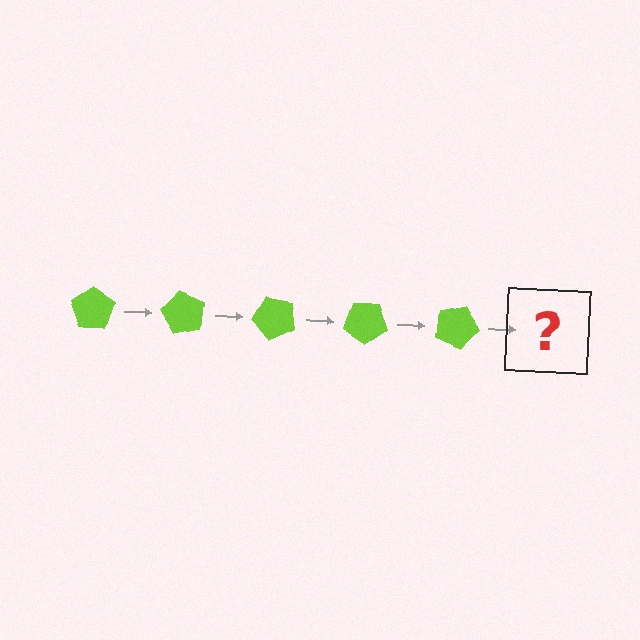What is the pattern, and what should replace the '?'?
The pattern is that the pentagon rotates 60 degrees each step. The '?' should be a lime pentagon rotated 300 degrees.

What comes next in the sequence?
The next element should be a lime pentagon rotated 300 degrees.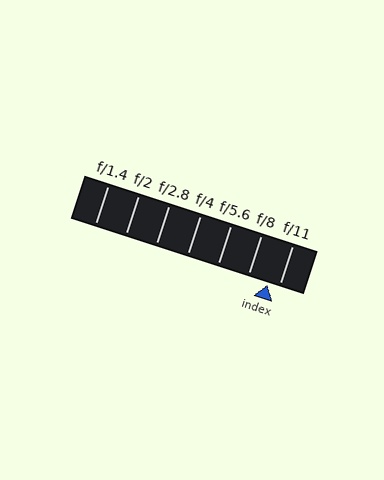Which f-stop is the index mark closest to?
The index mark is closest to f/11.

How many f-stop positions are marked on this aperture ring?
There are 7 f-stop positions marked.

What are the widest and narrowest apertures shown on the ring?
The widest aperture shown is f/1.4 and the narrowest is f/11.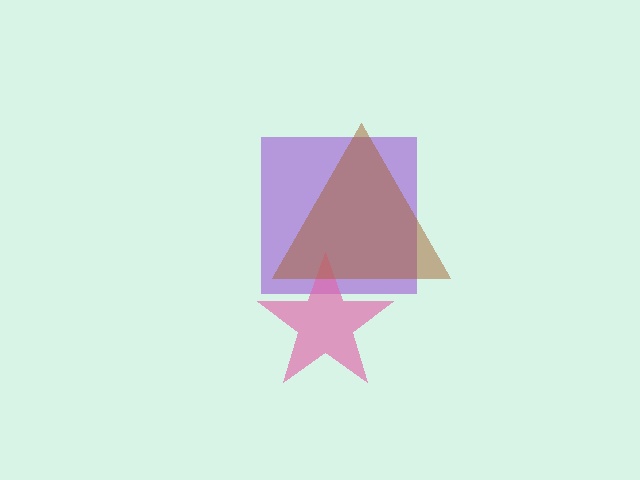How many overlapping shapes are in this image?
There are 3 overlapping shapes in the image.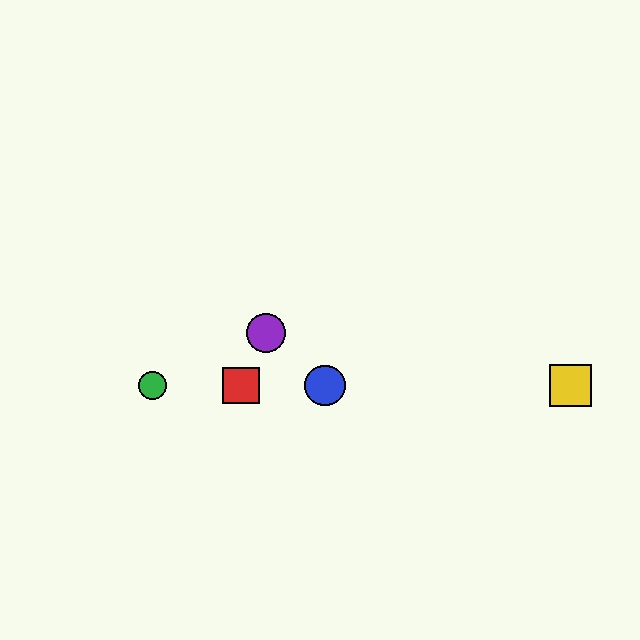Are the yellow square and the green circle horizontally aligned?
Yes, both are at y≈386.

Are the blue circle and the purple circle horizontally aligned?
No, the blue circle is at y≈386 and the purple circle is at y≈333.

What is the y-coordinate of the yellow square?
The yellow square is at y≈386.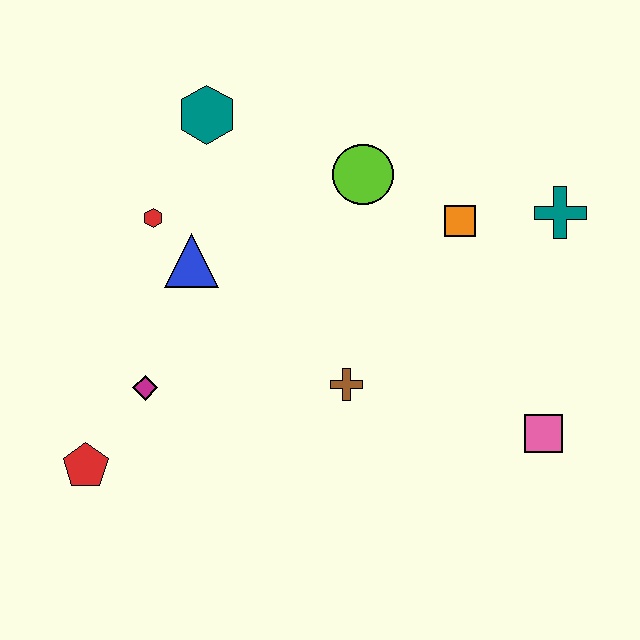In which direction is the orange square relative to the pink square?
The orange square is above the pink square.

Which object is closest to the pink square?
The brown cross is closest to the pink square.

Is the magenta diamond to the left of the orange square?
Yes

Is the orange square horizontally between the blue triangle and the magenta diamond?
No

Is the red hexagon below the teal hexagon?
Yes